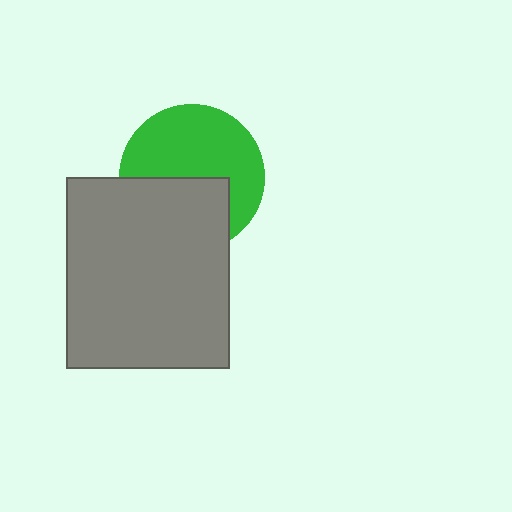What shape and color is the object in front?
The object in front is a gray rectangle.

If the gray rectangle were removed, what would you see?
You would see the complete green circle.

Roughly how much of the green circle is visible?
About half of it is visible (roughly 59%).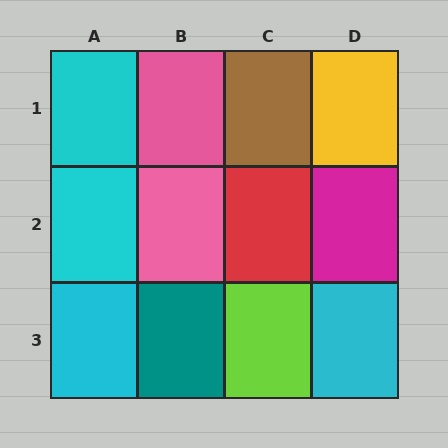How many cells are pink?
2 cells are pink.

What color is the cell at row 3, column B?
Teal.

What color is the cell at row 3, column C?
Lime.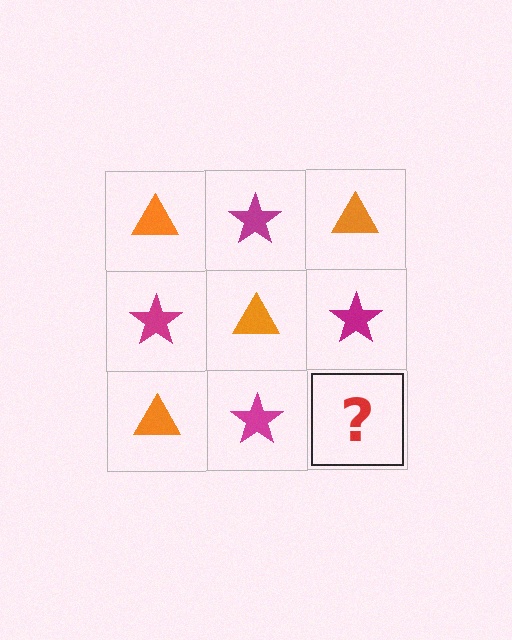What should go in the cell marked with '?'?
The missing cell should contain an orange triangle.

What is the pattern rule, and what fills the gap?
The rule is that it alternates orange triangle and magenta star in a checkerboard pattern. The gap should be filled with an orange triangle.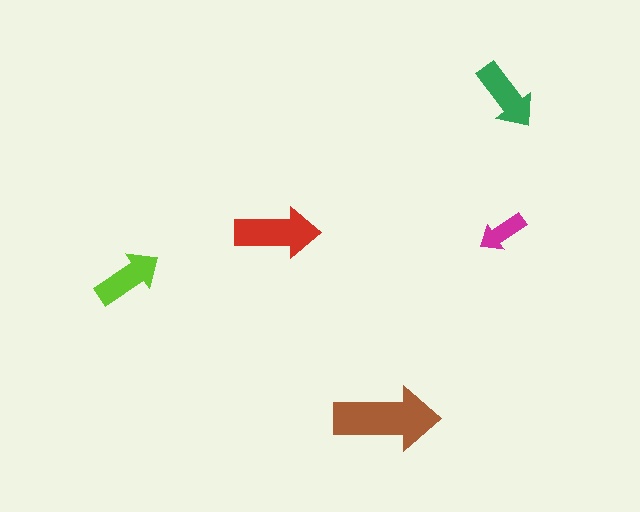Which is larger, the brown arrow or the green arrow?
The brown one.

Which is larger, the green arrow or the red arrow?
The red one.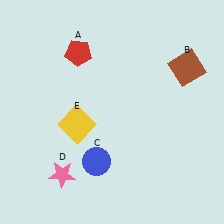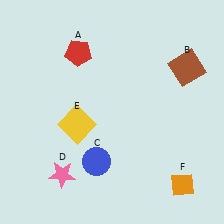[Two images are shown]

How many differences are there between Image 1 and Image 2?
There is 1 difference between the two images.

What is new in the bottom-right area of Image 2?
An orange diamond (F) was added in the bottom-right area of Image 2.